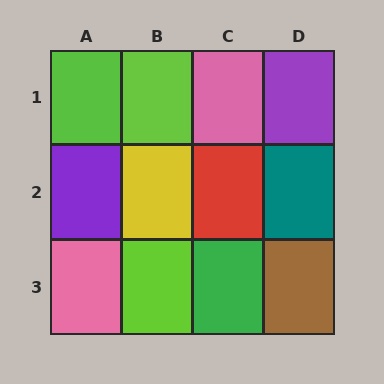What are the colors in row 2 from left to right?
Purple, yellow, red, teal.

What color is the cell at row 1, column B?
Lime.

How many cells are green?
1 cell is green.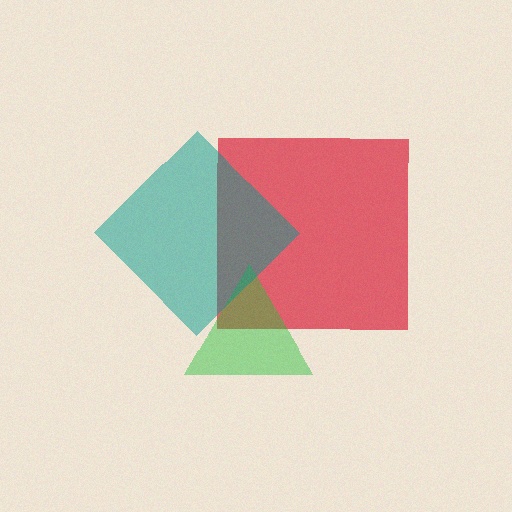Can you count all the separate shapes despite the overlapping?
Yes, there are 3 separate shapes.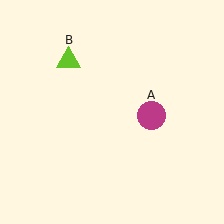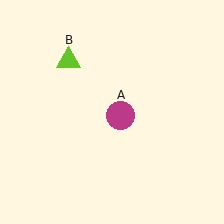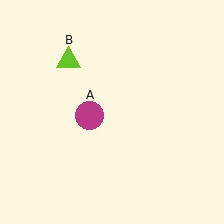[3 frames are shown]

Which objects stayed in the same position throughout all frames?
Lime triangle (object B) remained stationary.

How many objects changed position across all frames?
1 object changed position: magenta circle (object A).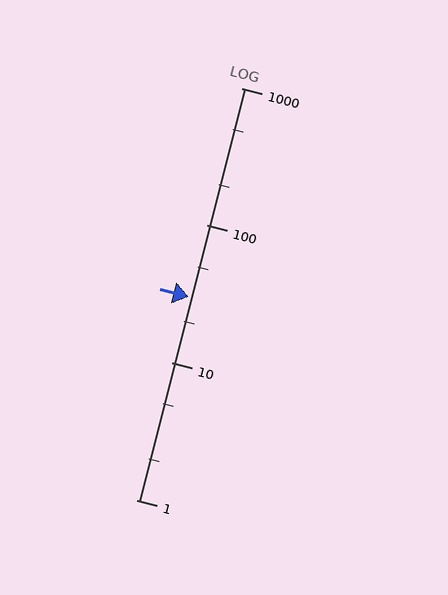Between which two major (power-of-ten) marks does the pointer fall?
The pointer is between 10 and 100.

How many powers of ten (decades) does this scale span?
The scale spans 3 decades, from 1 to 1000.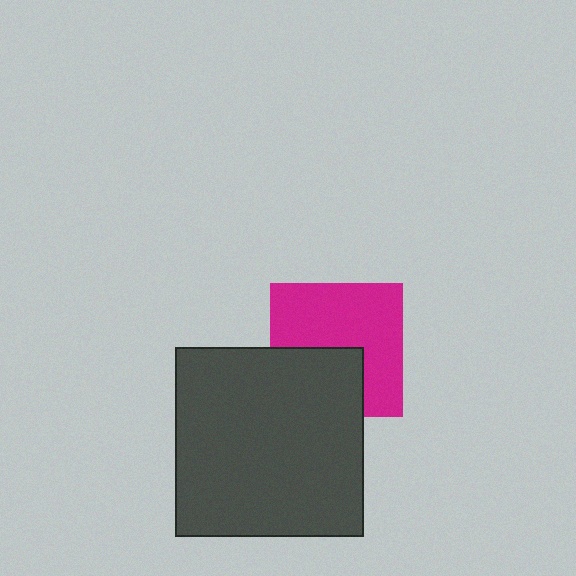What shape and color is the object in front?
The object in front is a dark gray square.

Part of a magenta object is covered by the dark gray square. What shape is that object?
It is a square.